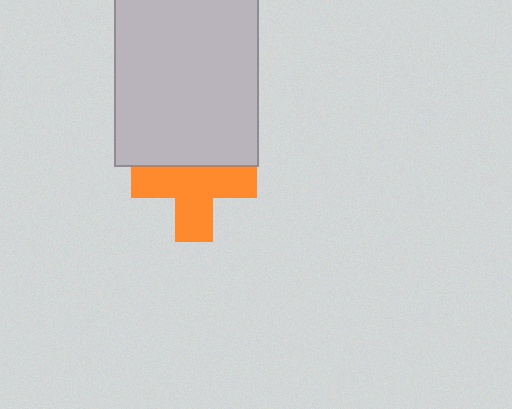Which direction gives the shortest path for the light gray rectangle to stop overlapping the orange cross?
Moving up gives the shortest separation.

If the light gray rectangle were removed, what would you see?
You would see the complete orange cross.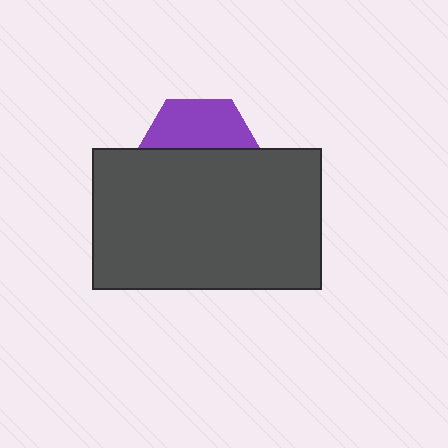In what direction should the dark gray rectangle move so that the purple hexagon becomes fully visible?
The dark gray rectangle should move down. That is the shortest direction to clear the overlap and leave the purple hexagon fully visible.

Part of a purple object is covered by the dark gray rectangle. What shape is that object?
It is a hexagon.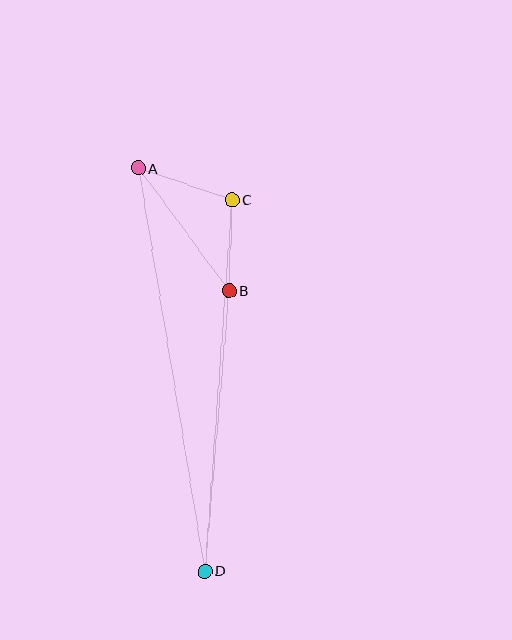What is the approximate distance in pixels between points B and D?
The distance between B and D is approximately 281 pixels.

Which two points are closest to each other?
Points B and C are closest to each other.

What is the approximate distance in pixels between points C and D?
The distance between C and D is approximately 372 pixels.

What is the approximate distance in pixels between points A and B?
The distance between A and B is approximately 152 pixels.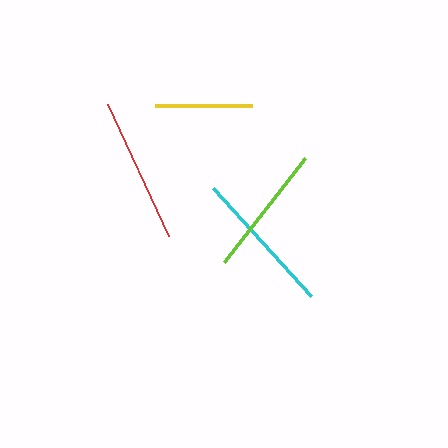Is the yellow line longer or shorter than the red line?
The red line is longer than the yellow line.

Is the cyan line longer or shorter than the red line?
The cyan line is longer than the red line.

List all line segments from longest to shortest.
From longest to shortest: cyan, red, lime, yellow.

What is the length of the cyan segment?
The cyan segment is approximately 146 pixels long.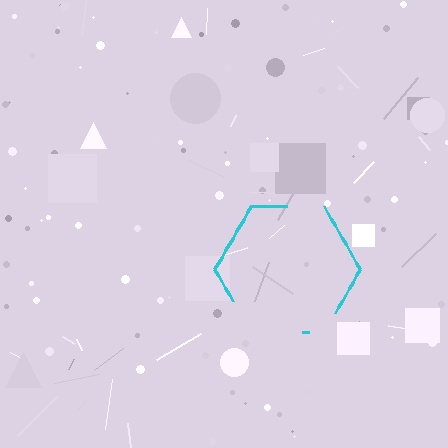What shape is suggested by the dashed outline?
The dashed outline suggests a hexagon.